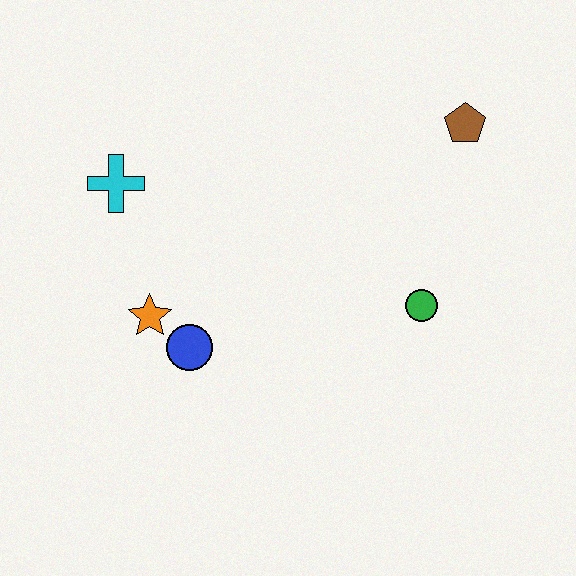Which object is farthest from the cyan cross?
The brown pentagon is farthest from the cyan cross.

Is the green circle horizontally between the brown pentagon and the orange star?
Yes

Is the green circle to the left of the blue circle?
No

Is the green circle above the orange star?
Yes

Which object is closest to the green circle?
The brown pentagon is closest to the green circle.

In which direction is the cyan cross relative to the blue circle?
The cyan cross is above the blue circle.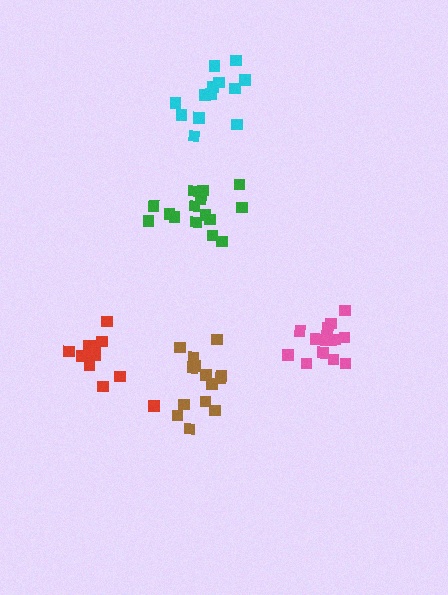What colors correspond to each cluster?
The clusters are colored: cyan, brown, green, red, pink.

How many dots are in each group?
Group 1: 13 dots, Group 2: 14 dots, Group 3: 15 dots, Group 4: 13 dots, Group 5: 15 dots (70 total).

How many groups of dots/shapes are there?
There are 5 groups.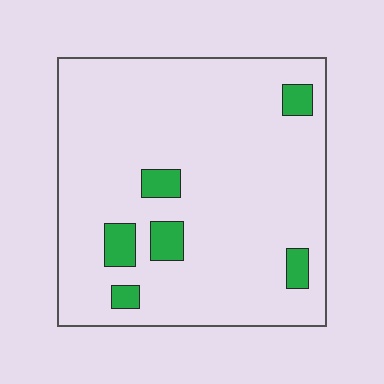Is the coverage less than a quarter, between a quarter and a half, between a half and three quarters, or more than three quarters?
Less than a quarter.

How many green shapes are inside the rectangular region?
6.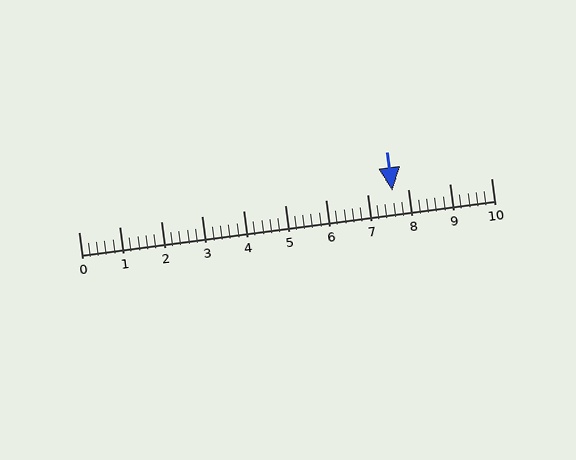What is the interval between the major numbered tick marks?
The major tick marks are spaced 1 units apart.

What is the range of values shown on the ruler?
The ruler shows values from 0 to 10.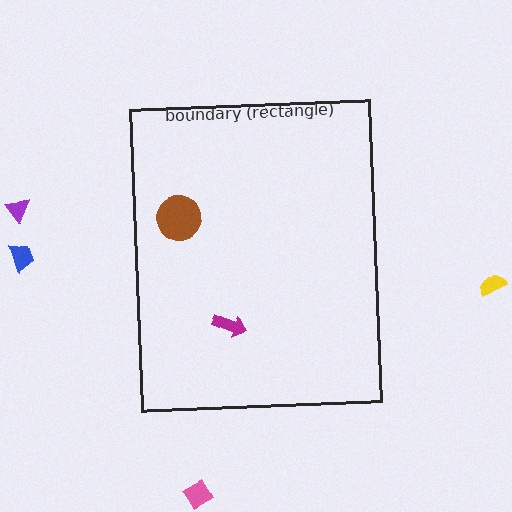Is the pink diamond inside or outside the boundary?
Outside.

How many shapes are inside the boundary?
2 inside, 4 outside.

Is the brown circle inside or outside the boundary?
Inside.